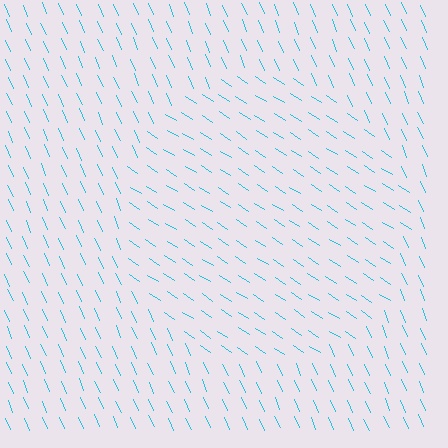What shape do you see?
I see a circle.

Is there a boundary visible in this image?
Yes, there is a texture boundary formed by a change in line orientation.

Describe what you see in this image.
The image is filled with small cyan line segments. A circle region in the image has lines oriented differently from the surrounding lines, creating a visible texture boundary.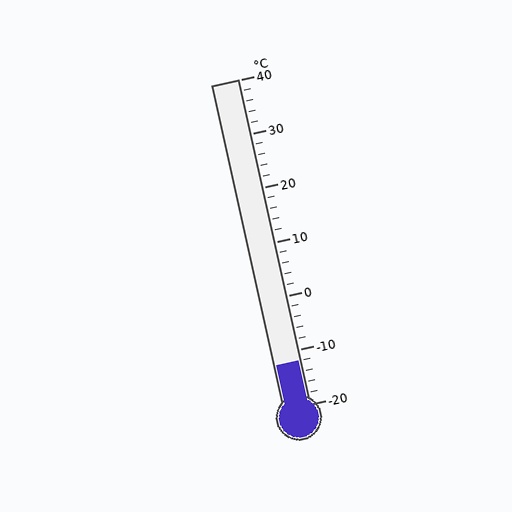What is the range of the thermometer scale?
The thermometer scale ranges from -20°C to 40°C.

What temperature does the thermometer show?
The thermometer shows approximately -12°C.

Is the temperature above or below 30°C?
The temperature is below 30°C.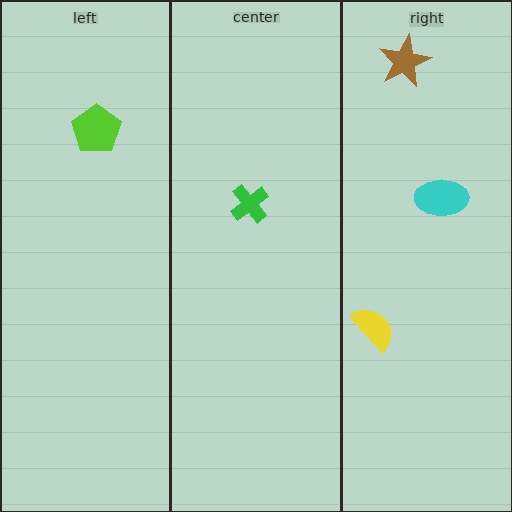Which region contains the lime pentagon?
The left region.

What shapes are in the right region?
The brown star, the cyan ellipse, the yellow semicircle.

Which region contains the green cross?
The center region.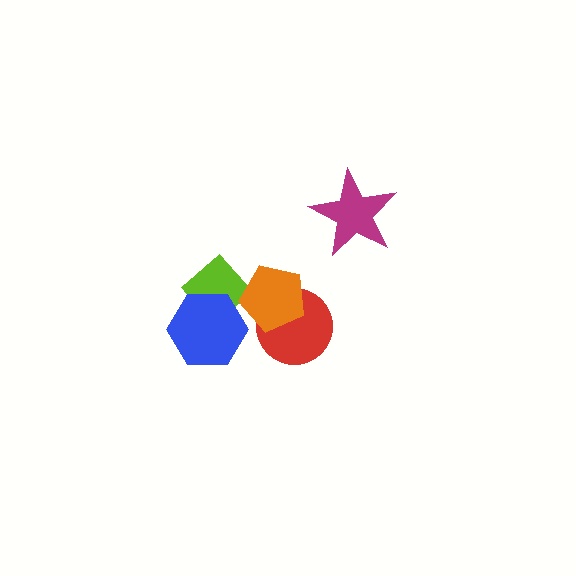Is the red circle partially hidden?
Yes, it is partially covered by another shape.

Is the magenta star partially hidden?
No, no other shape covers it.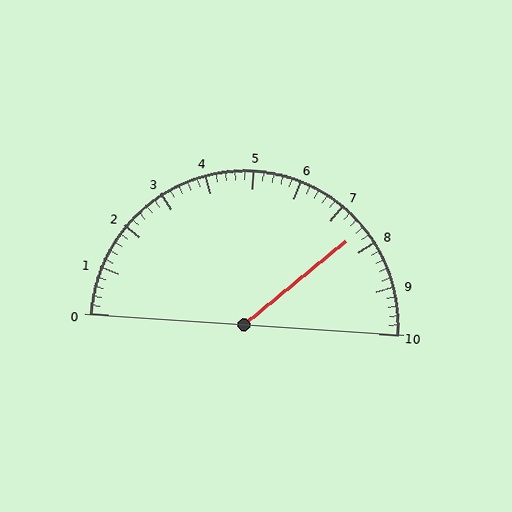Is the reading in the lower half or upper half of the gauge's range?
The reading is in the upper half of the range (0 to 10).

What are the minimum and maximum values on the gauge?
The gauge ranges from 0 to 10.